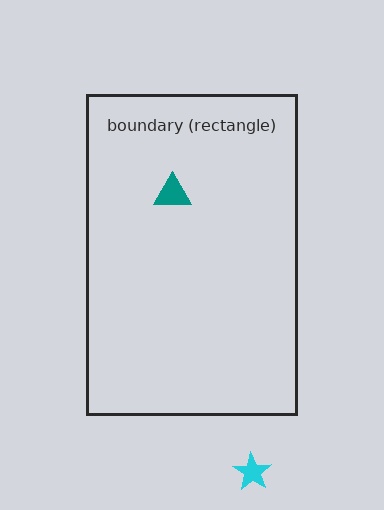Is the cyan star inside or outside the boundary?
Outside.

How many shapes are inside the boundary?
1 inside, 1 outside.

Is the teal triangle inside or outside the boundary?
Inside.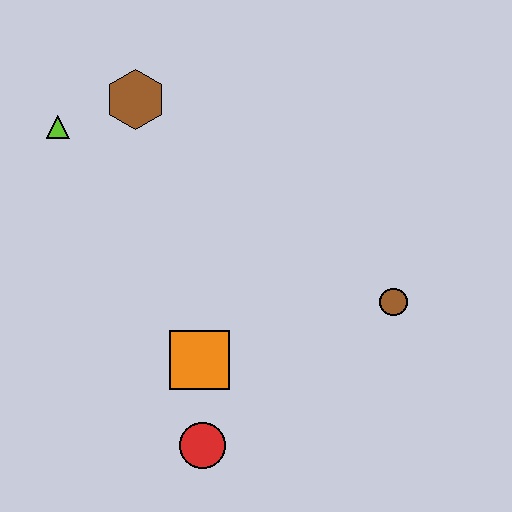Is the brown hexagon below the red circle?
No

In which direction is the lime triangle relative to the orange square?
The lime triangle is above the orange square.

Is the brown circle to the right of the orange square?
Yes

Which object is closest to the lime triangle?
The brown hexagon is closest to the lime triangle.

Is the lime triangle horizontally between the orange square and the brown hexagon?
No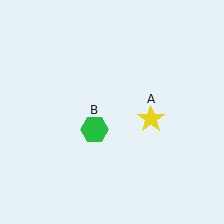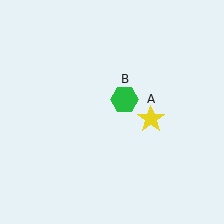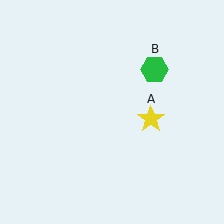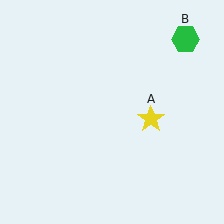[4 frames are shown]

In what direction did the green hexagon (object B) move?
The green hexagon (object B) moved up and to the right.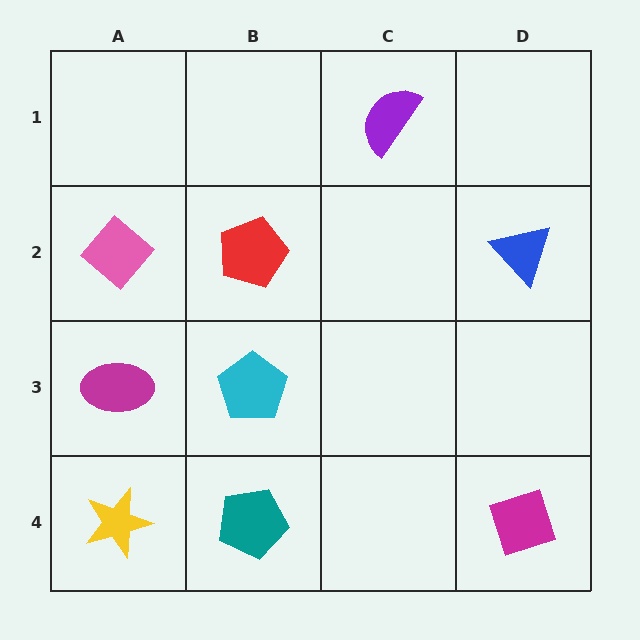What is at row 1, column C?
A purple semicircle.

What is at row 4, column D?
A magenta diamond.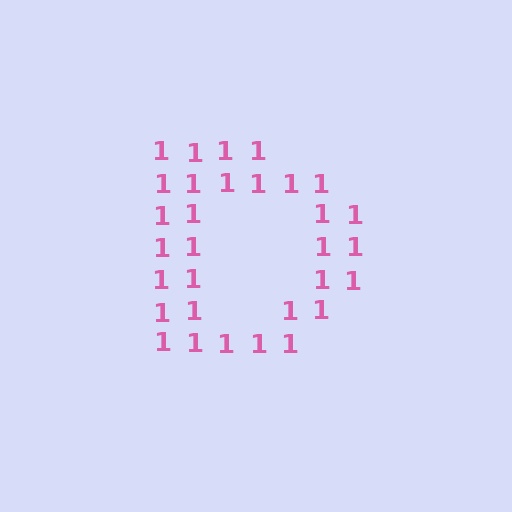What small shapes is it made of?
It is made of small digit 1's.